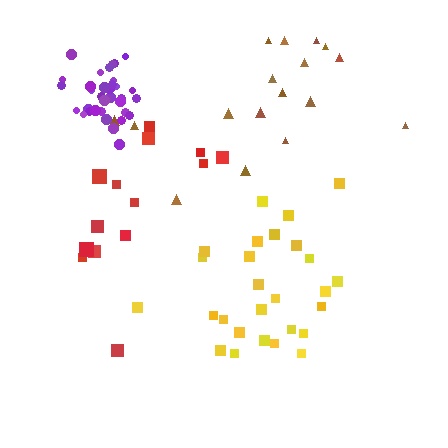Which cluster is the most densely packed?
Purple.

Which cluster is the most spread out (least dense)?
Brown.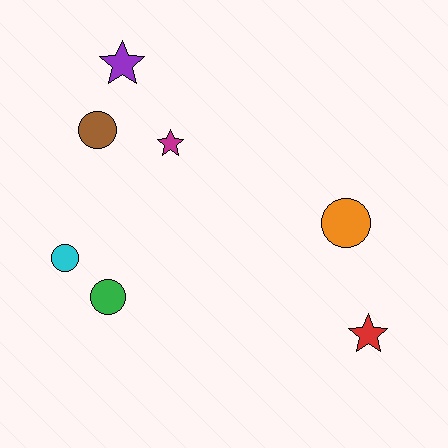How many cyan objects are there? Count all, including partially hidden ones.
There is 1 cyan object.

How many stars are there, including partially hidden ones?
There are 3 stars.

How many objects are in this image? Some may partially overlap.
There are 7 objects.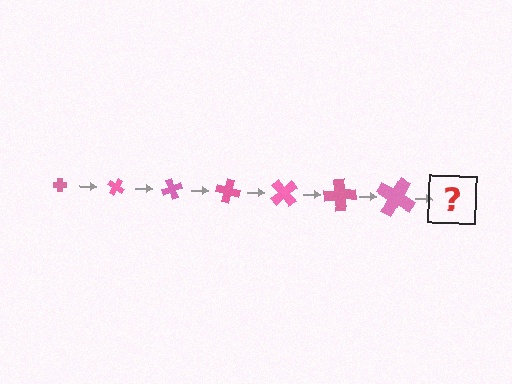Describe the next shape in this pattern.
It should be a cross, larger than the previous one and rotated 245 degrees from the start.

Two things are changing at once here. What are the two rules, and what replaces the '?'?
The two rules are that the cross grows larger each step and it rotates 35 degrees each step. The '?' should be a cross, larger than the previous one and rotated 245 degrees from the start.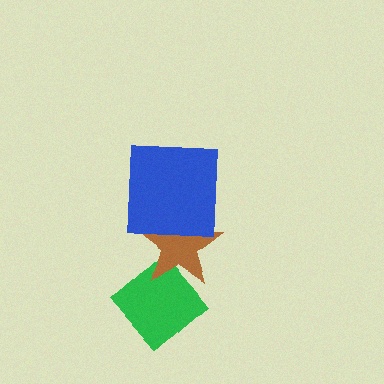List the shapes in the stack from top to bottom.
From top to bottom: the blue square, the brown star, the green diamond.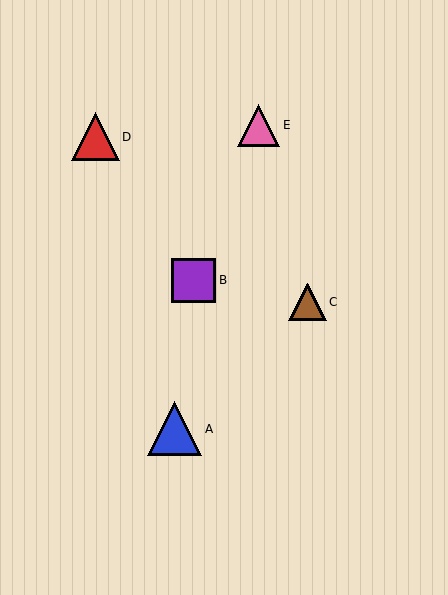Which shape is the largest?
The blue triangle (labeled A) is the largest.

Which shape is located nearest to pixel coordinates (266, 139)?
The pink triangle (labeled E) at (259, 125) is nearest to that location.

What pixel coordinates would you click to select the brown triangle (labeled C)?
Click at (307, 302) to select the brown triangle C.